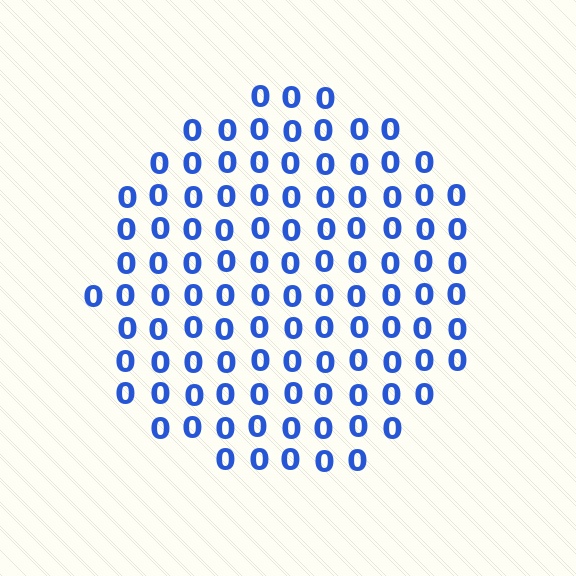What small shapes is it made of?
It is made of small digit 0's.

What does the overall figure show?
The overall figure shows a circle.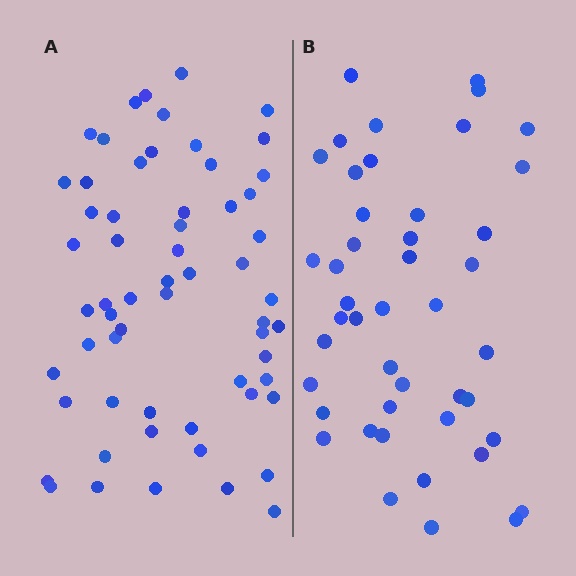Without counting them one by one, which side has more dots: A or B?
Region A (the left region) has more dots.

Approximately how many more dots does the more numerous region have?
Region A has approximately 15 more dots than region B.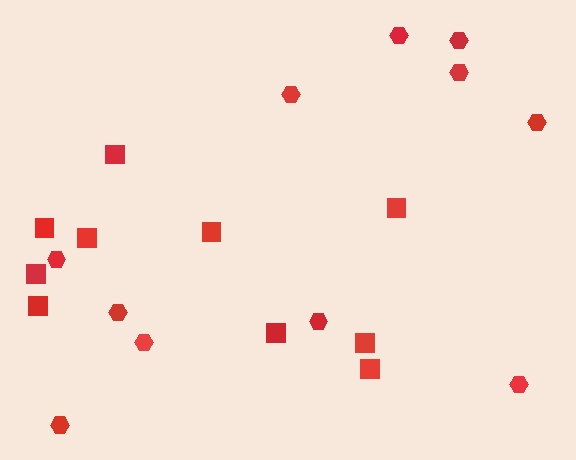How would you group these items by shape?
There are 2 groups: one group of hexagons (11) and one group of squares (10).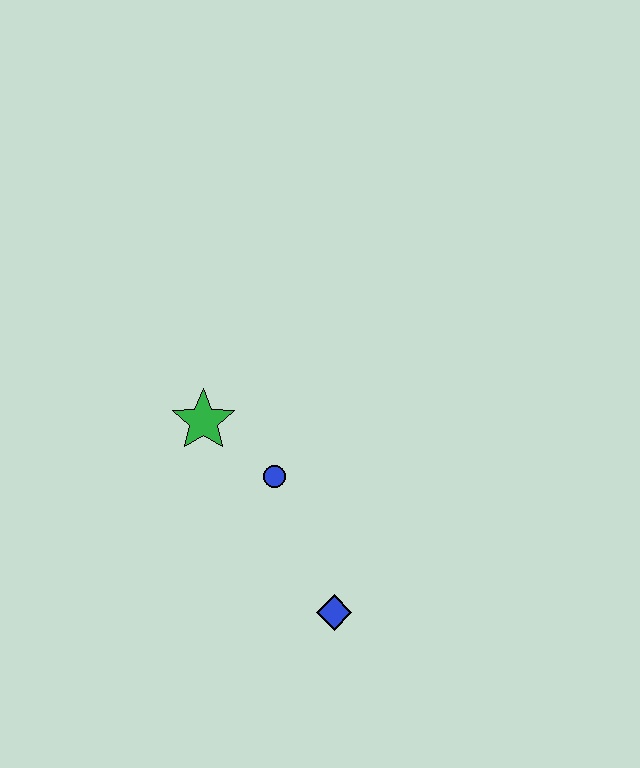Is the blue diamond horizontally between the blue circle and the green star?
No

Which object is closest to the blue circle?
The green star is closest to the blue circle.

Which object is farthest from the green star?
The blue diamond is farthest from the green star.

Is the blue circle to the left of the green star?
No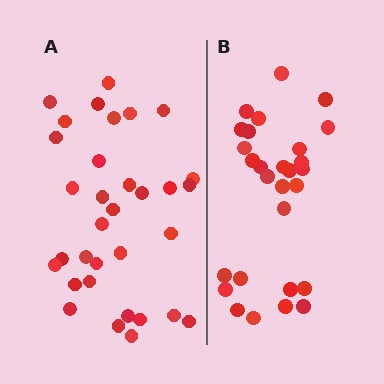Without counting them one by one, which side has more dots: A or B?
Region A (the left region) has more dots.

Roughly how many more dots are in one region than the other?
Region A has about 5 more dots than region B.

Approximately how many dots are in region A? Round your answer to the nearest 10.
About 30 dots. (The exact count is 33, which rounds to 30.)